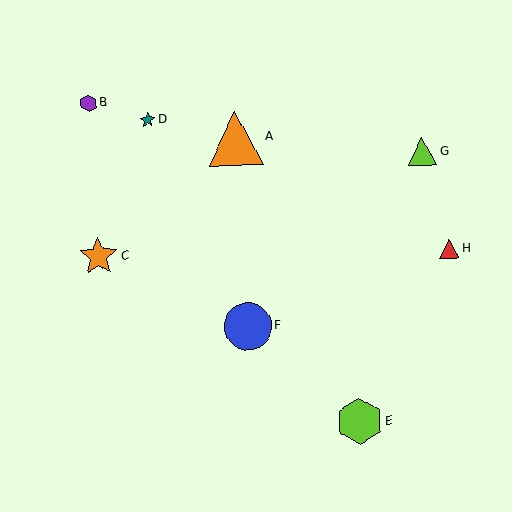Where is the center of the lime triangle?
The center of the lime triangle is at (422, 152).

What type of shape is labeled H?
Shape H is a red triangle.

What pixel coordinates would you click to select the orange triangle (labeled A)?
Click at (235, 138) to select the orange triangle A.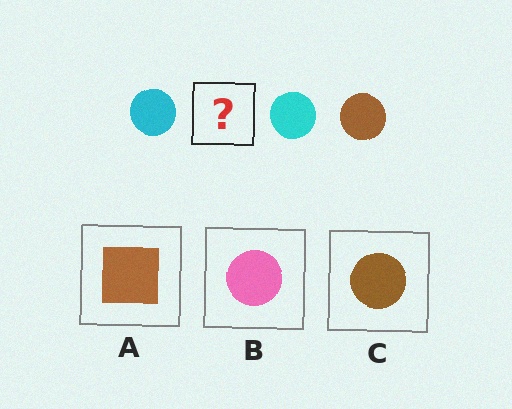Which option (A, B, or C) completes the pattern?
C.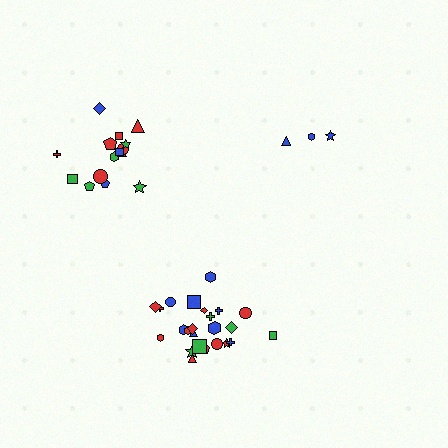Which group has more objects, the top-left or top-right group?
The top-left group.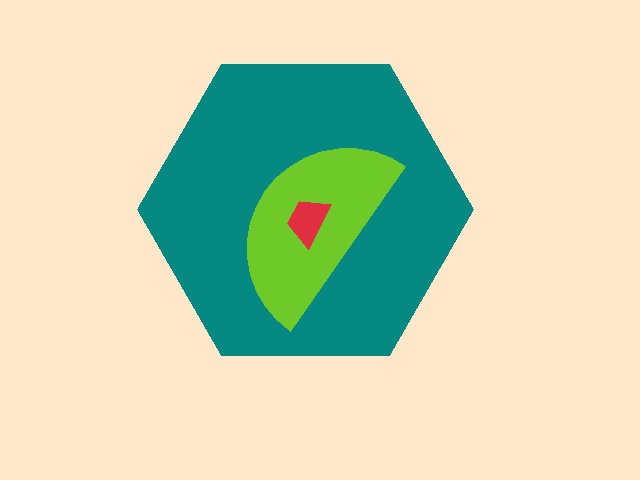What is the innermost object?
The red trapezoid.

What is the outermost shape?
The teal hexagon.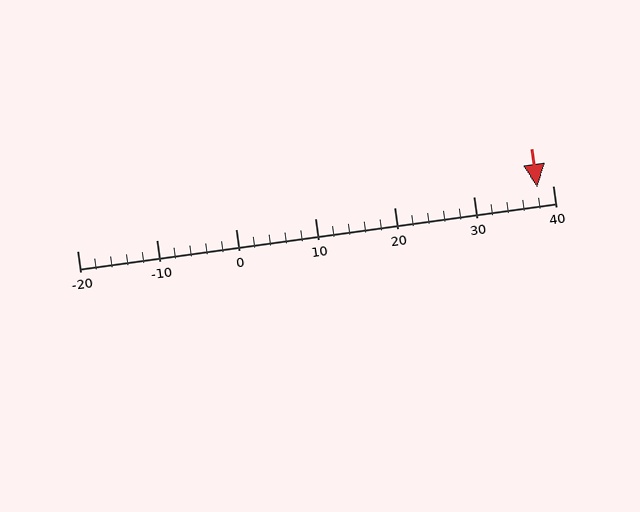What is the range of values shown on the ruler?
The ruler shows values from -20 to 40.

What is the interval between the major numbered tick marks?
The major tick marks are spaced 10 units apart.